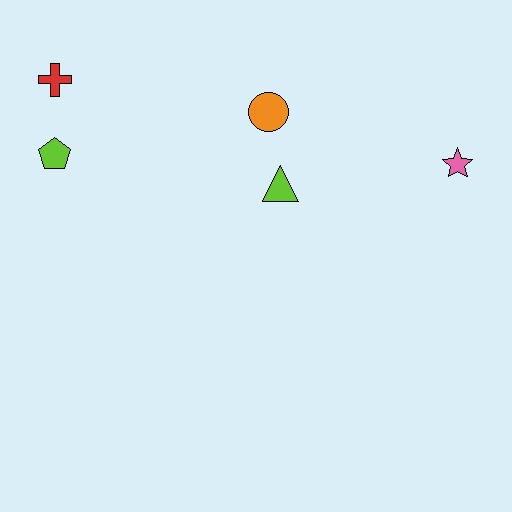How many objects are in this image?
There are 5 objects.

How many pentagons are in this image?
There is 1 pentagon.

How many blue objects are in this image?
There are no blue objects.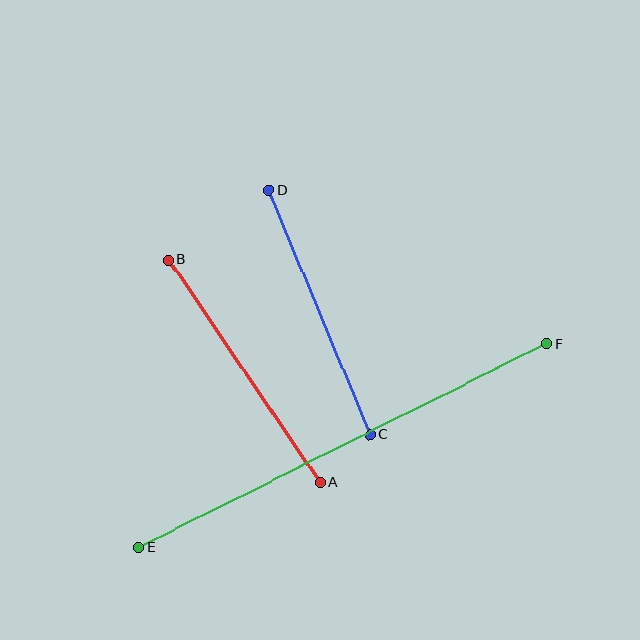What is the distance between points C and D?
The distance is approximately 265 pixels.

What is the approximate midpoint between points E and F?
The midpoint is at approximately (343, 445) pixels.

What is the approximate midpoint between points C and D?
The midpoint is at approximately (319, 313) pixels.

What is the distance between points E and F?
The distance is approximately 456 pixels.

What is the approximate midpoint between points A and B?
The midpoint is at approximately (244, 371) pixels.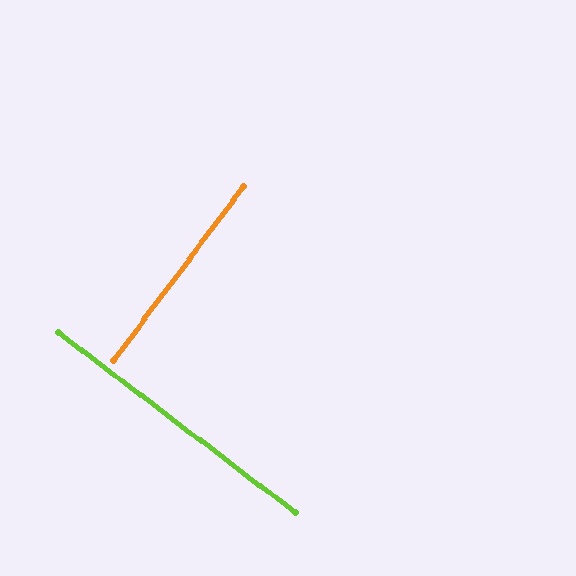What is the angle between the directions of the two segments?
Approximately 90 degrees.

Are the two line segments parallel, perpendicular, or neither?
Perpendicular — they meet at approximately 90°.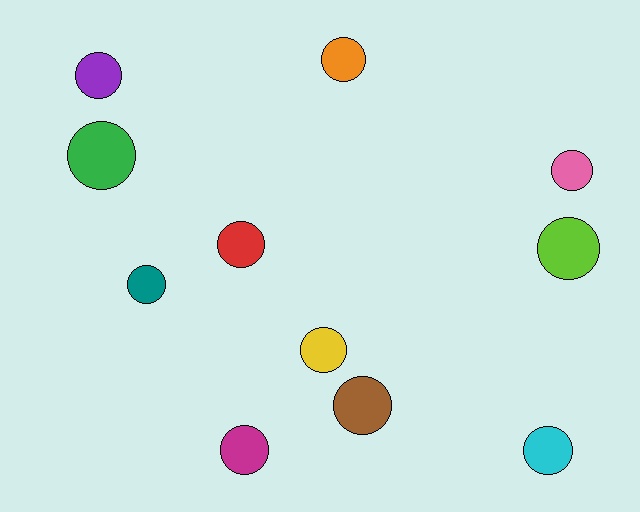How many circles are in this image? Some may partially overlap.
There are 11 circles.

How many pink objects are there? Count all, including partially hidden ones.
There is 1 pink object.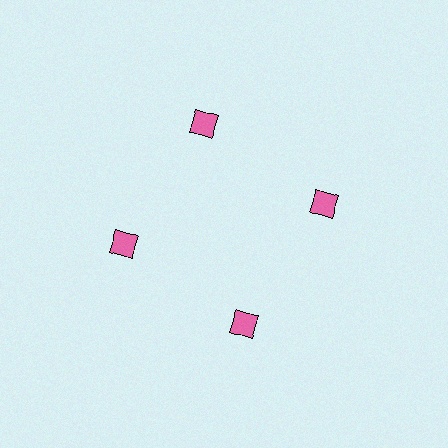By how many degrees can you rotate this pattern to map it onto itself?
The pattern maps onto itself every 90 degrees of rotation.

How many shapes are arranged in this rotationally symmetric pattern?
There are 4 shapes, arranged in 4 groups of 1.